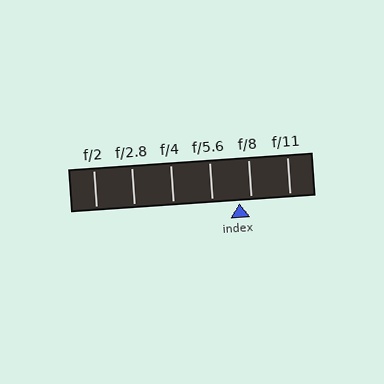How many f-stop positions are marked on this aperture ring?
There are 6 f-stop positions marked.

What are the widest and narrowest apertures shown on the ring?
The widest aperture shown is f/2 and the narrowest is f/11.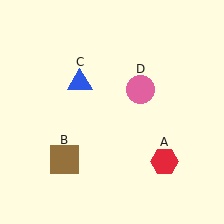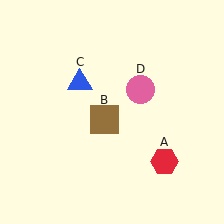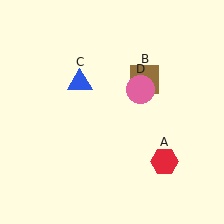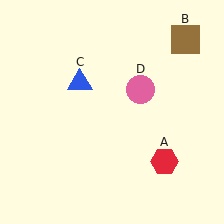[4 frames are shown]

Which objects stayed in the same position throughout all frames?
Red hexagon (object A) and blue triangle (object C) and pink circle (object D) remained stationary.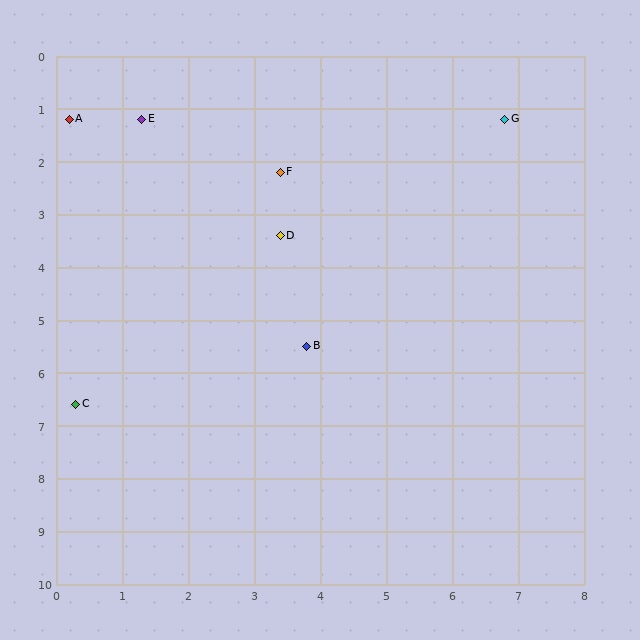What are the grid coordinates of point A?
Point A is at approximately (0.2, 1.2).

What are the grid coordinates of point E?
Point E is at approximately (1.3, 1.2).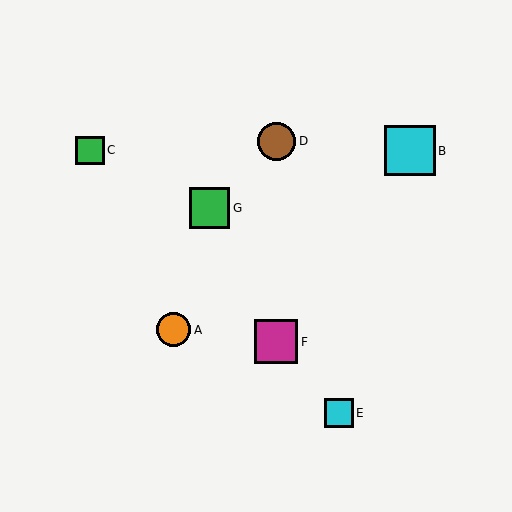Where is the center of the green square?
The center of the green square is at (90, 150).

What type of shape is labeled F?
Shape F is a magenta square.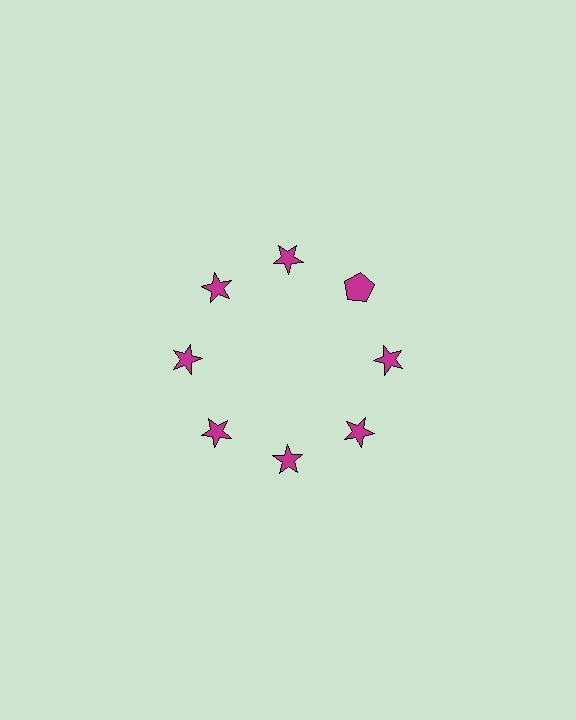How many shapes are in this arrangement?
There are 8 shapes arranged in a ring pattern.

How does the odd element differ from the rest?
It has a different shape: pentagon instead of star.